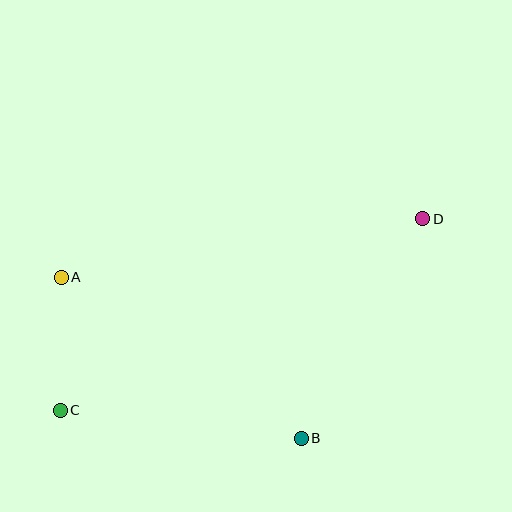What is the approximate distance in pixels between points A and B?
The distance between A and B is approximately 289 pixels.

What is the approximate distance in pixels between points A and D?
The distance between A and D is approximately 366 pixels.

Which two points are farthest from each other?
Points C and D are farthest from each other.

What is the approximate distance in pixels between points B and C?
The distance between B and C is approximately 243 pixels.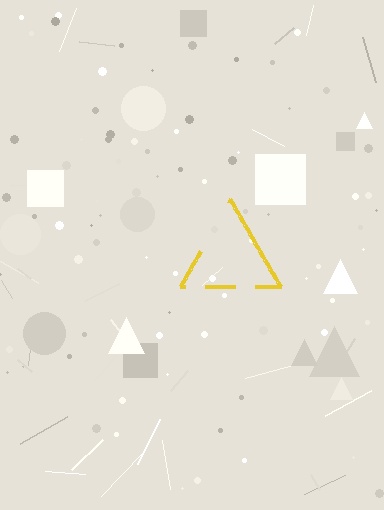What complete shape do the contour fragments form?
The contour fragments form a triangle.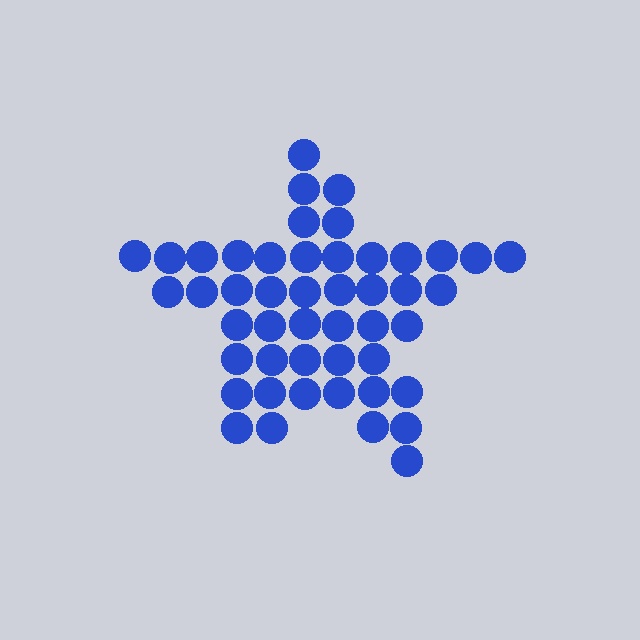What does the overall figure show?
The overall figure shows a star.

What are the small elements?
The small elements are circles.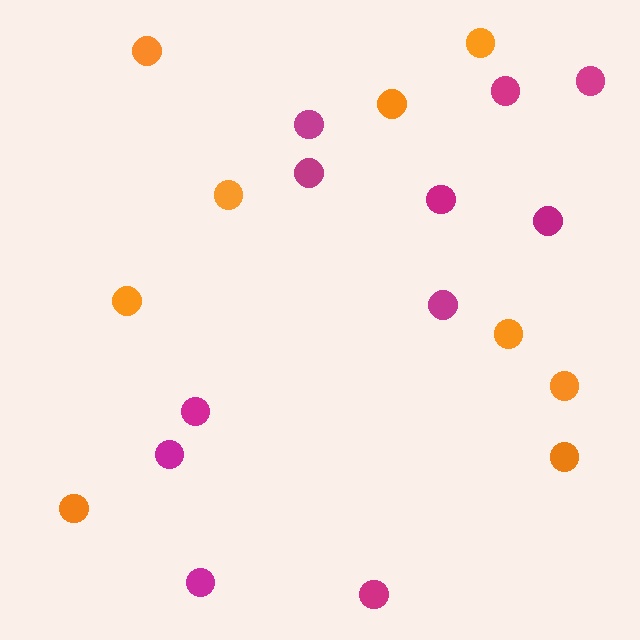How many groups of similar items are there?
There are 2 groups: one group of orange circles (9) and one group of magenta circles (11).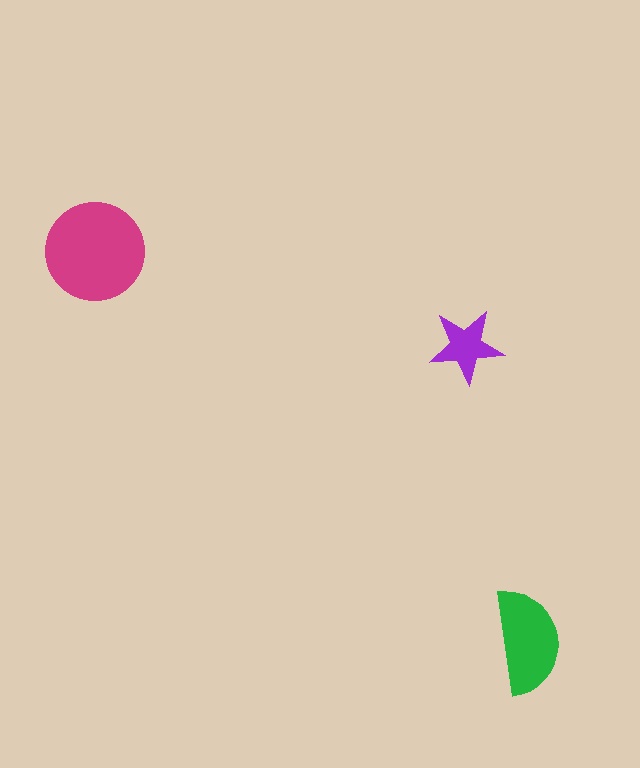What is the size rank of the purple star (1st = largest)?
3rd.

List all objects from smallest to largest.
The purple star, the green semicircle, the magenta circle.